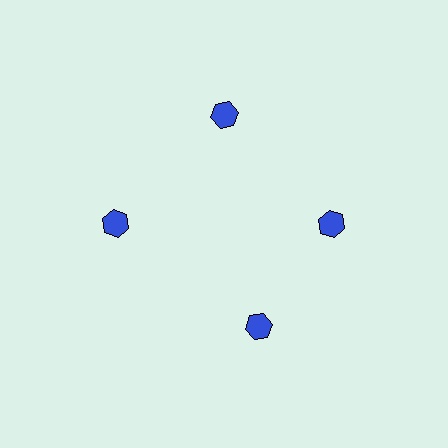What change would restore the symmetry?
The symmetry would be restored by rotating it back into even spacing with its neighbors so that all 4 hexagons sit at equal angles and equal distance from the center.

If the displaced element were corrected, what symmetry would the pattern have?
It would have 4-fold rotational symmetry — the pattern would map onto itself every 90 degrees.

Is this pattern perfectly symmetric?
No. The 4 blue hexagons are arranged in a ring, but one element near the 6 o'clock position is rotated out of alignment along the ring, breaking the 4-fold rotational symmetry.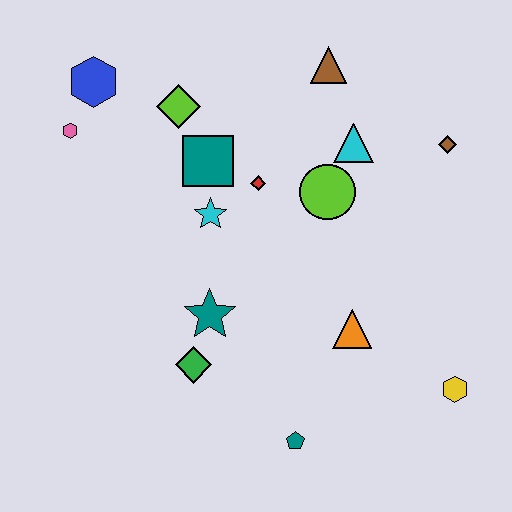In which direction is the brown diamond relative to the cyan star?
The brown diamond is to the right of the cyan star.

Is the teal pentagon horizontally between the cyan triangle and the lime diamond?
Yes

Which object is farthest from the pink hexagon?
The yellow hexagon is farthest from the pink hexagon.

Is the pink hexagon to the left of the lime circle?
Yes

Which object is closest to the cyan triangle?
The lime circle is closest to the cyan triangle.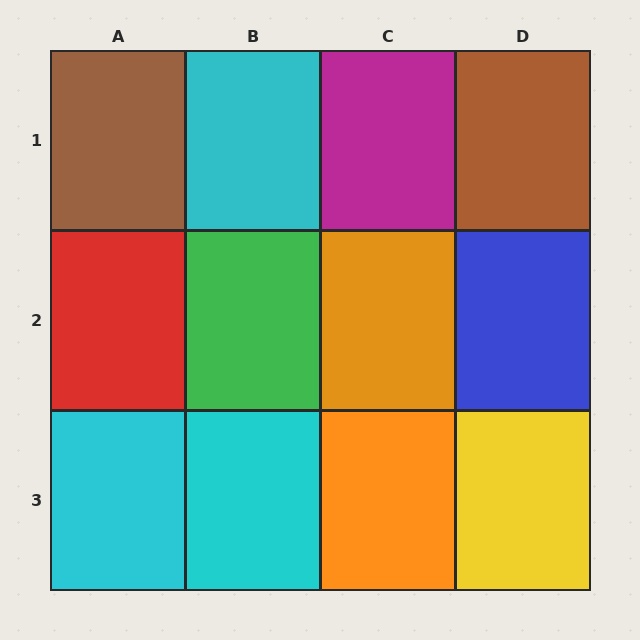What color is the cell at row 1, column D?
Brown.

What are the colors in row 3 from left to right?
Cyan, cyan, orange, yellow.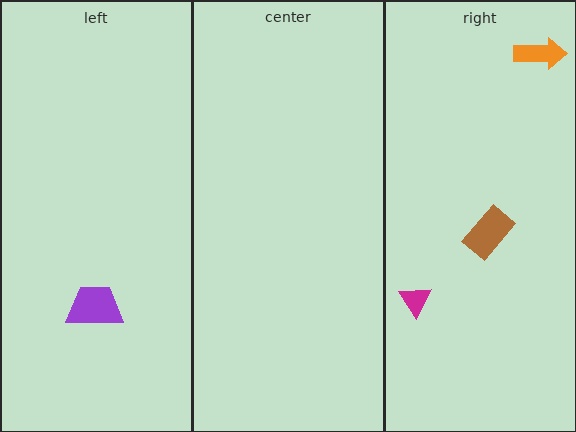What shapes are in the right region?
The brown rectangle, the orange arrow, the magenta triangle.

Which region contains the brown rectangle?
The right region.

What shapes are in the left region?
The purple trapezoid.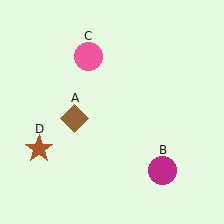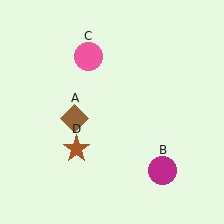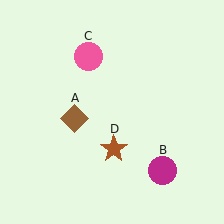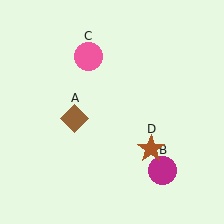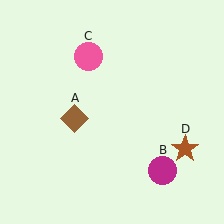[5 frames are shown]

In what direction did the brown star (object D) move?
The brown star (object D) moved right.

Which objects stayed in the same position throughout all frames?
Brown diamond (object A) and magenta circle (object B) and pink circle (object C) remained stationary.